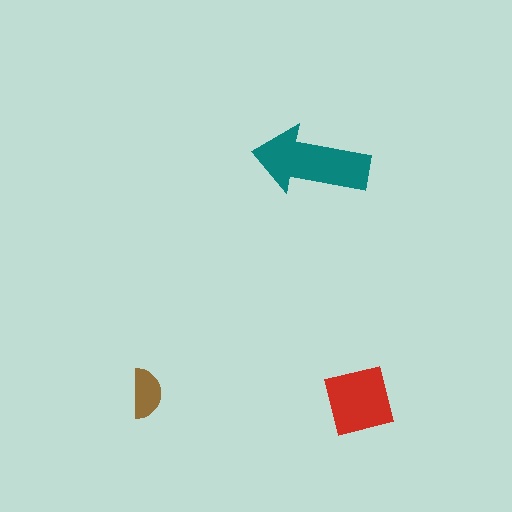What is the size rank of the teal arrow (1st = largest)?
1st.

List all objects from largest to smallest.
The teal arrow, the red square, the brown semicircle.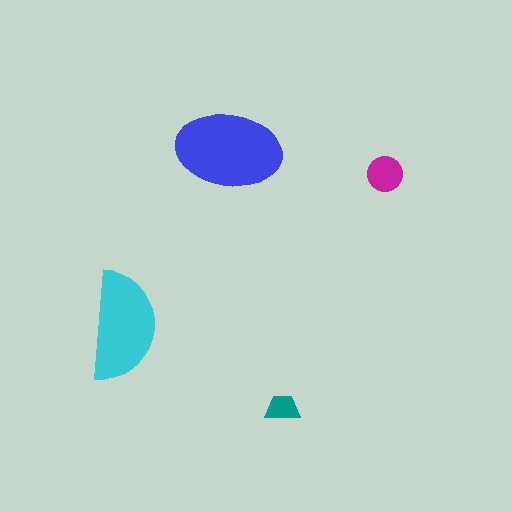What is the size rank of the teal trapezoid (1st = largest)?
4th.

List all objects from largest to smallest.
The blue ellipse, the cyan semicircle, the magenta circle, the teal trapezoid.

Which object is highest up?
The blue ellipse is topmost.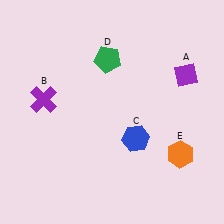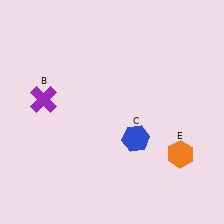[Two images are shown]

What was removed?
The purple diamond (A), the green pentagon (D) were removed in Image 2.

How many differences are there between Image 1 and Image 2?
There are 2 differences between the two images.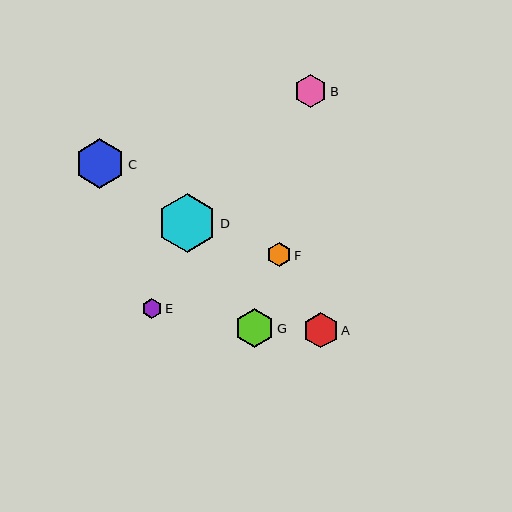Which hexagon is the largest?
Hexagon D is the largest with a size of approximately 59 pixels.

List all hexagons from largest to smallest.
From largest to smallest: D, C, G, A, B, F, E.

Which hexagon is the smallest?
Hexagon E is the smallest with a size of approximately 21 pixels.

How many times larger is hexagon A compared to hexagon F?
Hexagon A is approximately 1.5 times the size of hexagon F.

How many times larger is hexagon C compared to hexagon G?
Hexagon C is approximately 1.3 times the size of hexagon G.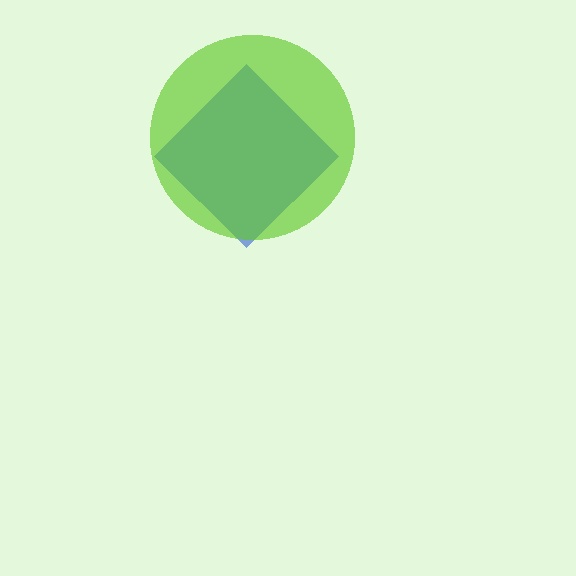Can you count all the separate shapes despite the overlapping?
Yes, there are 2 separate shapes.